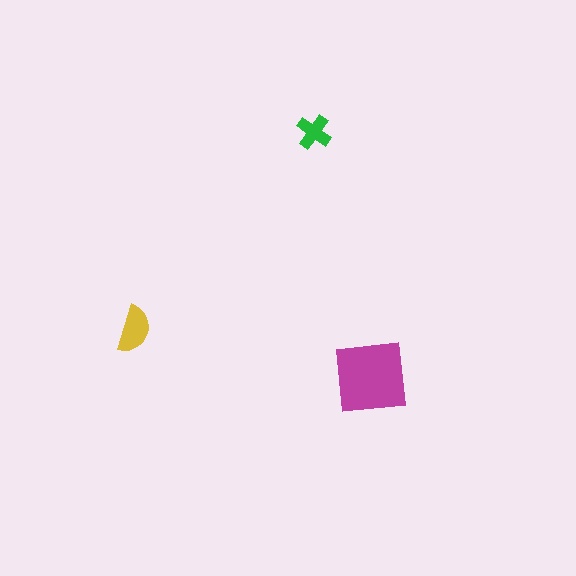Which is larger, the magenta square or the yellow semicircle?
The magenta square.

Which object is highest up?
The green cross is topmost.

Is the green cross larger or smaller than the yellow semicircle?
Smaller.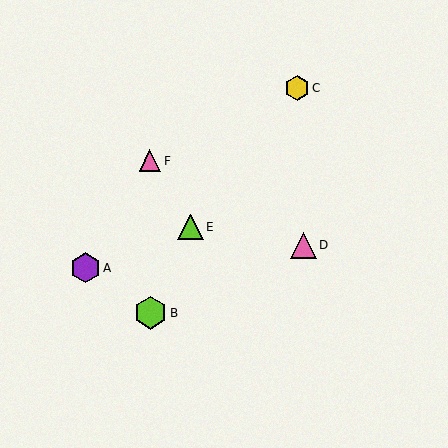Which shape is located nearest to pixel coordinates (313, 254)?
The pink triangle (labeled D) at (303, 245) is nearest to that location.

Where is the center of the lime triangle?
The center of the lime triangle is at (190, 227).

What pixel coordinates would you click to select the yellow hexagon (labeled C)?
Click at (297, 88) to select the yellow hexagon C.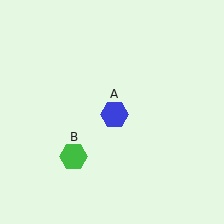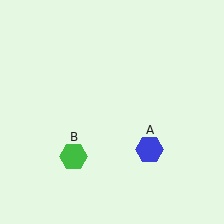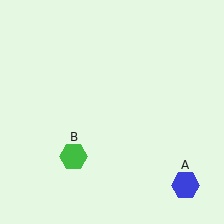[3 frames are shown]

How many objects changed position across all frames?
1 object changed position: blue hexagon (object A).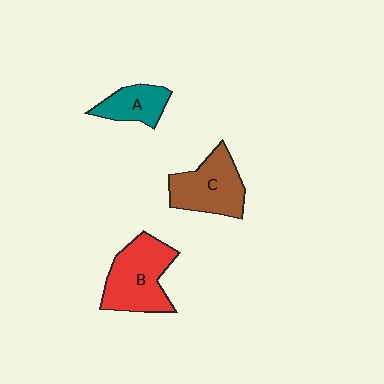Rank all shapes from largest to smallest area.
From largest to smallest: B (red), C (brown), A (teal).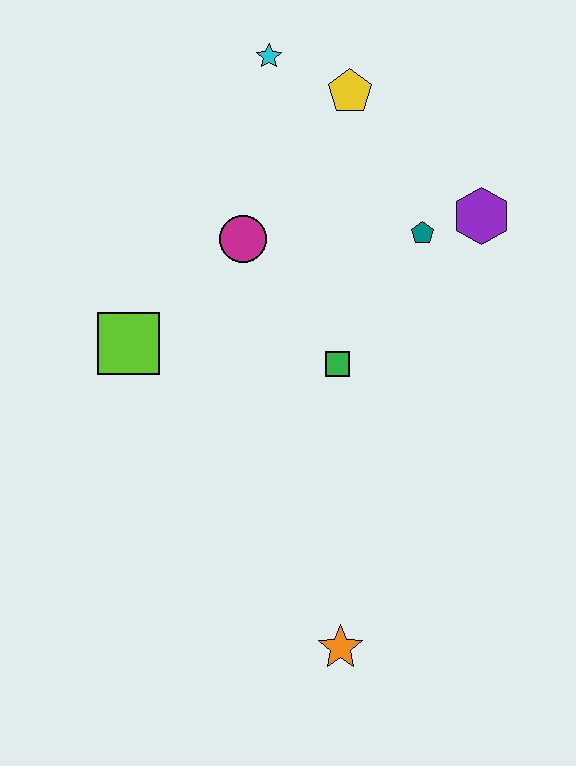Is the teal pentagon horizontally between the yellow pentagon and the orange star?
No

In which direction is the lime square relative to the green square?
The lime square is to the left of the green square.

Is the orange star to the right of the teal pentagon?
No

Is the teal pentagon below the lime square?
No